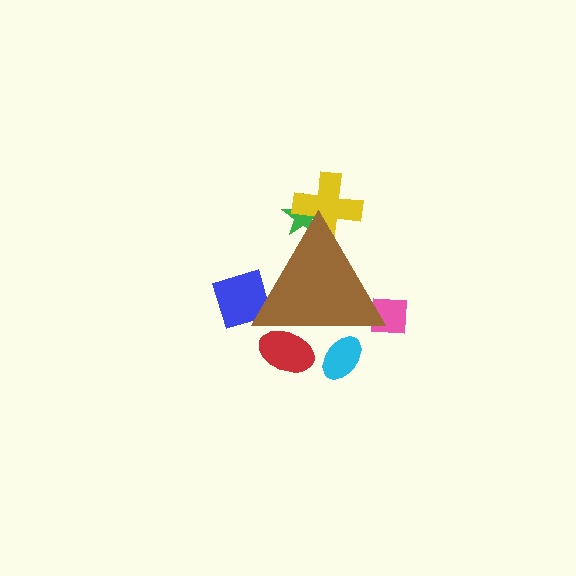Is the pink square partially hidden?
Yes, the pink square is partially hidden behind the brown triangle.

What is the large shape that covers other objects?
A brown triangle.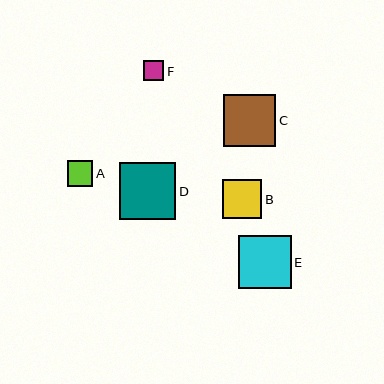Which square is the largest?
Square D is the largest with a size of approximately 57 pixels.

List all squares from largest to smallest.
From largest to smallest: D, E, C, B, A, F.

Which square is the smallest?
Square F is the smallest with a size of approximately 21 pixels.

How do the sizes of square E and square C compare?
Square E and square C are approximately the same size.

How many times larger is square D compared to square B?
Square D is approximately 1.4 times the size of square B.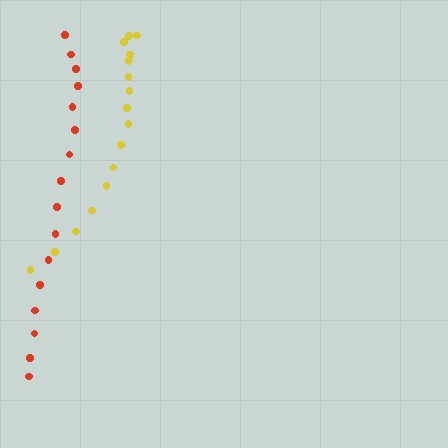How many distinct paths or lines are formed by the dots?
There are 2 distinct paths.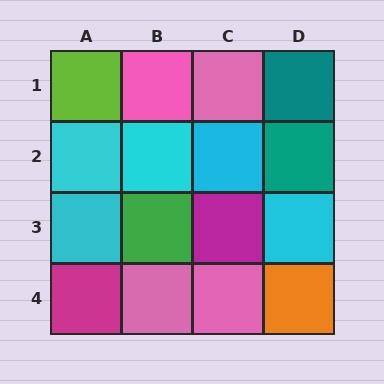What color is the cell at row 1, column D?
Teal.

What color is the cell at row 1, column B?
Pink.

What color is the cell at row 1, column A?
Lime.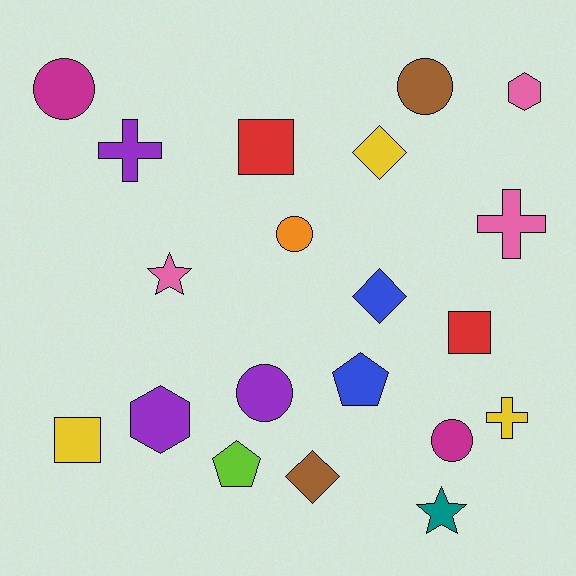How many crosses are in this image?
There are 3 crosses.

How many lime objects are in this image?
There is 1 lime object.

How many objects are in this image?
There are 20 objects.